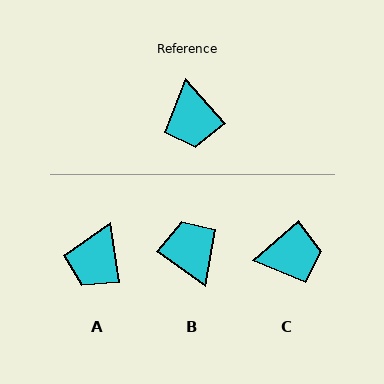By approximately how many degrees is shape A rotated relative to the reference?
Approximately 34 degrees clockwise.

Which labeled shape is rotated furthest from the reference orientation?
B, about 168 degrees away.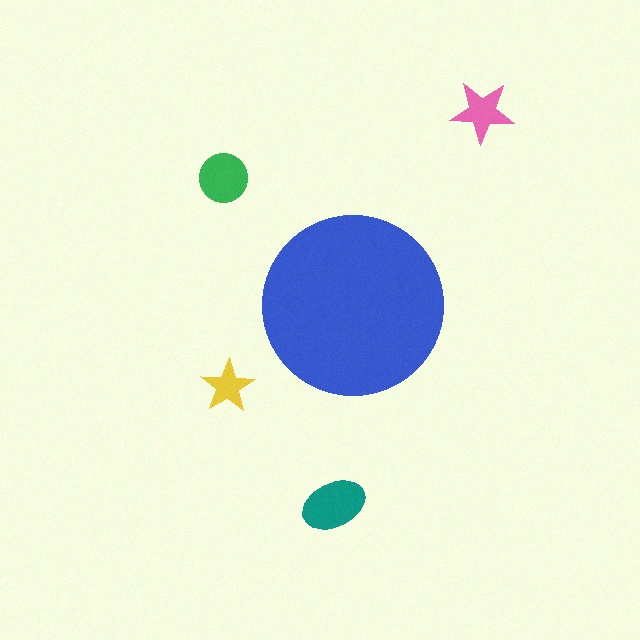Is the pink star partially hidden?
No, the pink star is fully visible.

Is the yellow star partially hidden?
No, the yellow star is fully visible.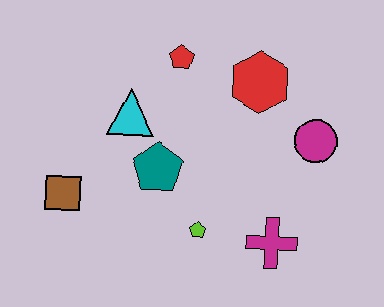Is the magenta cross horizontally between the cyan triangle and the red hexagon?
No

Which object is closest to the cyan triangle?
The teal pentagon is closest to the cyan triangle.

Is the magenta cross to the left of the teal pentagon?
No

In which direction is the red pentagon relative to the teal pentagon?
The red pentagon is above the teal pentagon.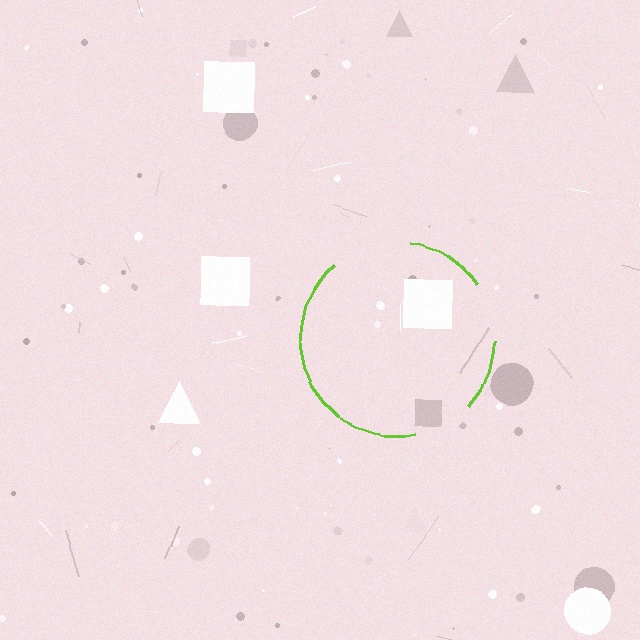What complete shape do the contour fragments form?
The contour fragments form a circle.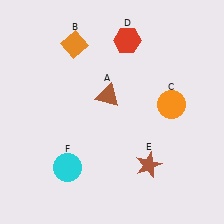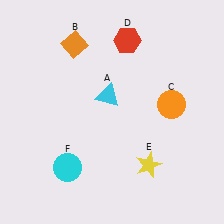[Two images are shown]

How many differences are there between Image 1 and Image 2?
There are 2 differences between the two images.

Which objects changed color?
A changed from brown to cyan. E changed from brown to yellow.